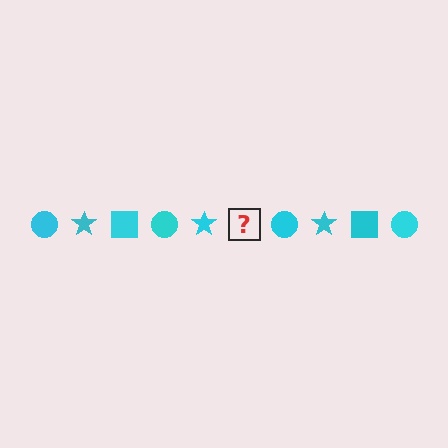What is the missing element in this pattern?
The missing element is a cyan square.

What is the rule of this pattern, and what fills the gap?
The rule is that the pattern cycles through circle, star, square shapes in cyan. The gap should be filled with a cyan square.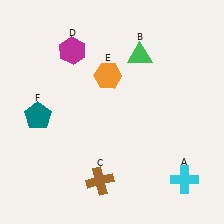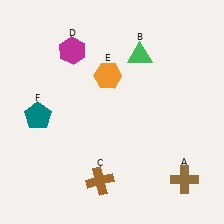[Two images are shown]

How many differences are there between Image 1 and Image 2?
There is 1 difference between the two images.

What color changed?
The cross (A) changed from cyan in Image 1 to brown in Image 2.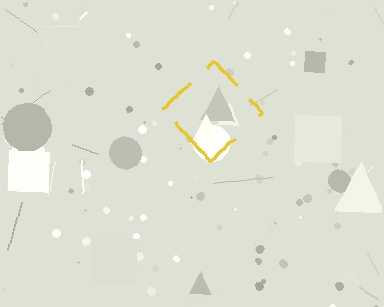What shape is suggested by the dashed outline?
The dashed outline suggests a diamond.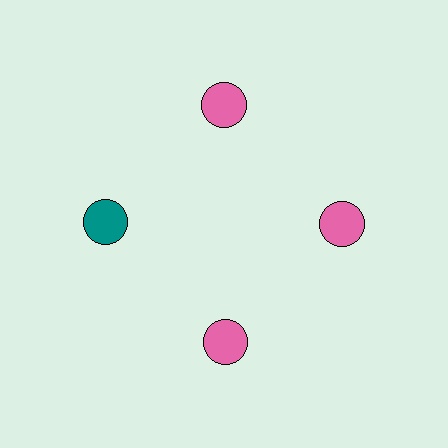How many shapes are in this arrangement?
There are 4 shapes arranged in a ring pattern.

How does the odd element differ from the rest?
It has a different color: teal instead of pink.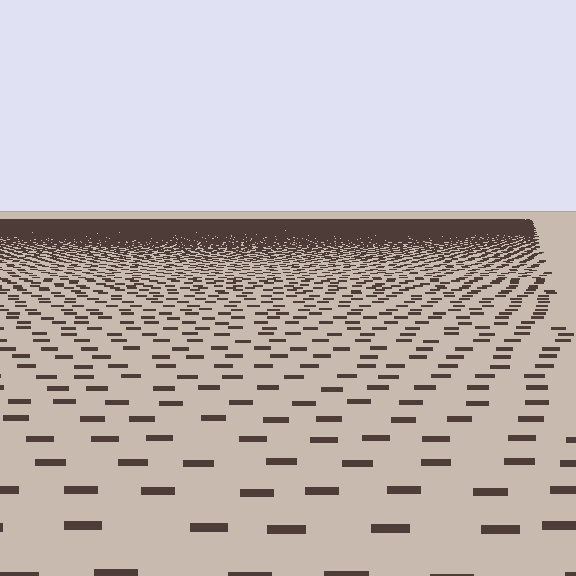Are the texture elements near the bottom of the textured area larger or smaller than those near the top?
Larger. Near the bottom, elements are closer to the viewer and appear at a bigger on-screen size.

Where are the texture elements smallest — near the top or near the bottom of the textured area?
Near the top.